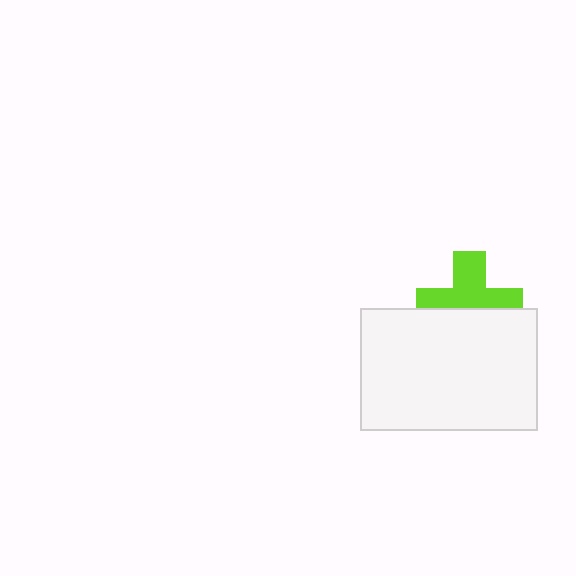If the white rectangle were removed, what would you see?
You would see the complete lime cross.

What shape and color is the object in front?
The object in front is a white rectangle.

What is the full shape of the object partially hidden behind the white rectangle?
The partially hidden object is a lime cross.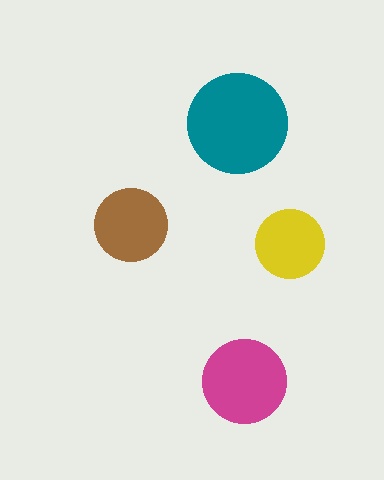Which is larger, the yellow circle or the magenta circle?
The magenta one.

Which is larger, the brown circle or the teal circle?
The teal one.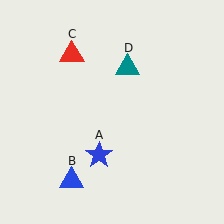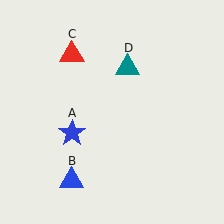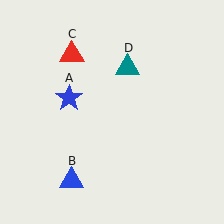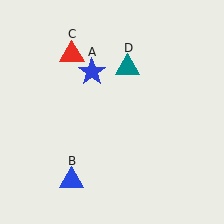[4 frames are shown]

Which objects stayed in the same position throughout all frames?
Blue triangle (object B) and red triangle (object C) and teal triangle (object D) remained stationary.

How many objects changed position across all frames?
1 object changed position: blue star (object A).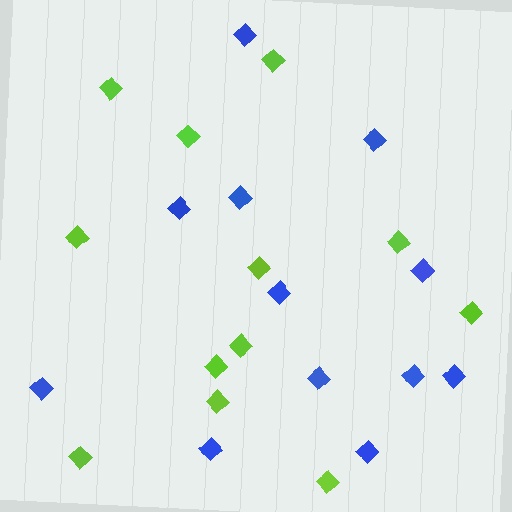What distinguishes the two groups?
There are 2 groups: one group of blue diamonds (12) and one group of lime diamonds (12).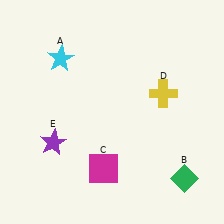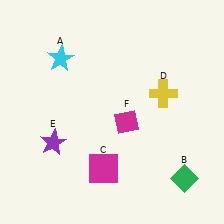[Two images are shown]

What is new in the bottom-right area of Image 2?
A magenta diamond (F) was added in the bottom-right area of Image 2.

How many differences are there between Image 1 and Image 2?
There is 1 difference between the two images.